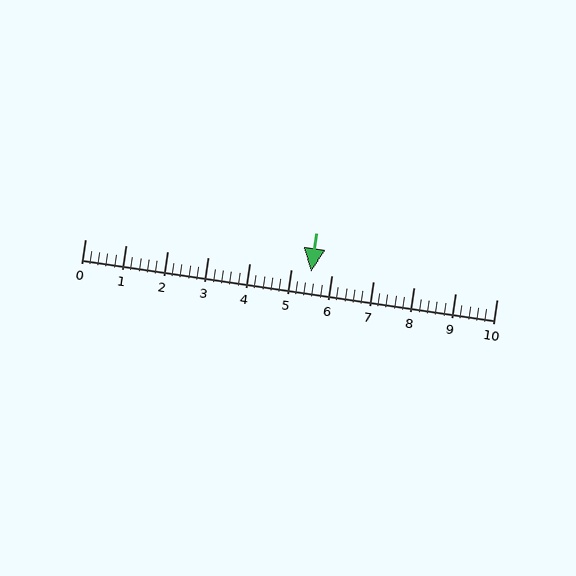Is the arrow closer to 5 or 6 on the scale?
The arrow is closer to 6.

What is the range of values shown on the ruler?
The ruler shows values from 0 to 10.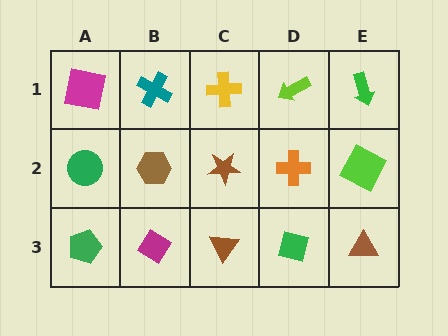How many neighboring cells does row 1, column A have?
2.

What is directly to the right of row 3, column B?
A brown triangle.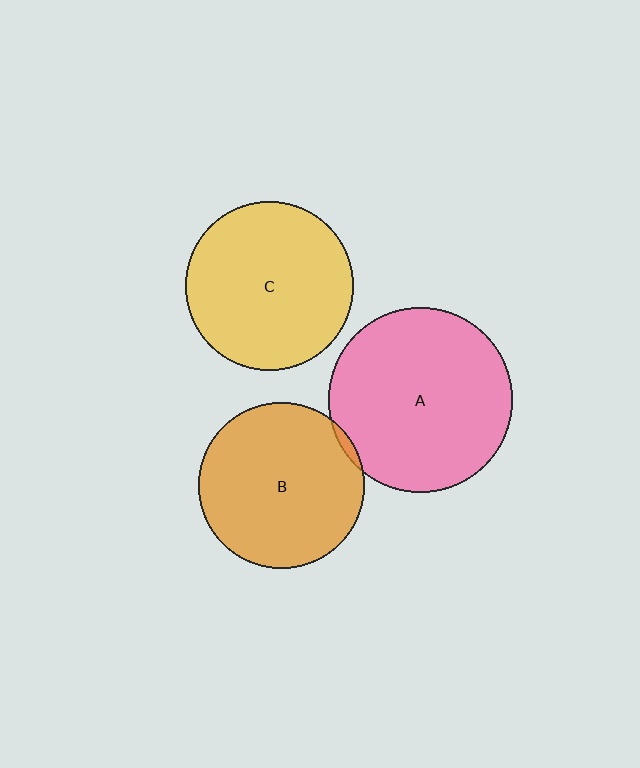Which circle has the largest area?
Circle A (pink).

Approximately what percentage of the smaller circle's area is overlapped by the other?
Approximately 5%.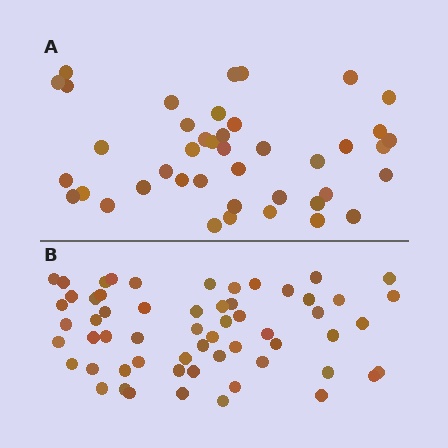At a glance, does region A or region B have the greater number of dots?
Region B (the bottom region) has more dots.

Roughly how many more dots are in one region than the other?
Region B has approximately 15 more dots than region A.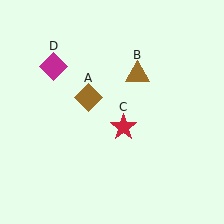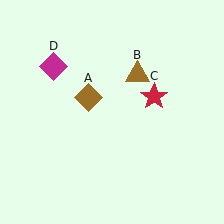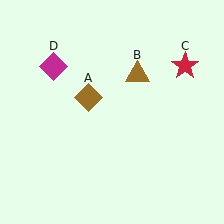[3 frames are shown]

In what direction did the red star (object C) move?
The red star (object C) moved up and to the right.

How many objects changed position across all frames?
1 object changed position: red star (object C).